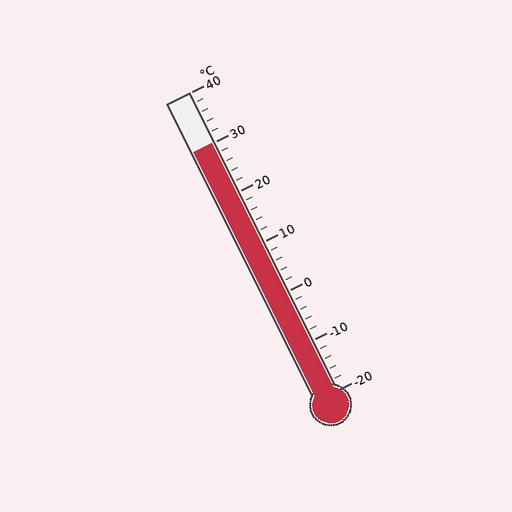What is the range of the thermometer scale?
The thermometer scale ranges from -20°C to 40°C.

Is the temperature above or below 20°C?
The temperature is above 20°C.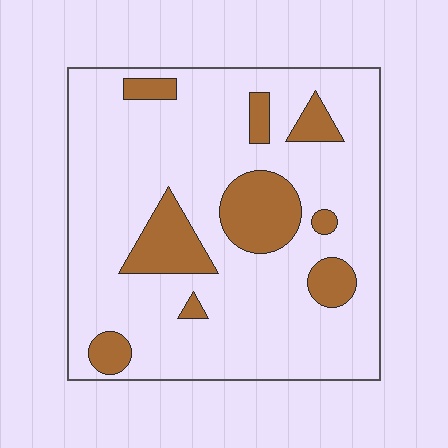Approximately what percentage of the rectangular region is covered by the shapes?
Approximately 20%.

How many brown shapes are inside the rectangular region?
9.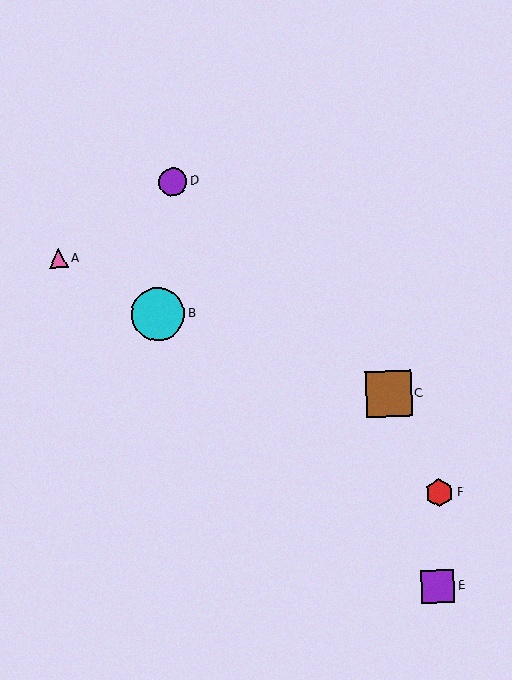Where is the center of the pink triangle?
The center of the pink triangle is at (58, 259).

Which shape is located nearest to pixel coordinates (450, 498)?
The red hexagon (labeled F) at (439, 493) is nearest to that location.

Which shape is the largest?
The cyan circle (labeled B) is the largest.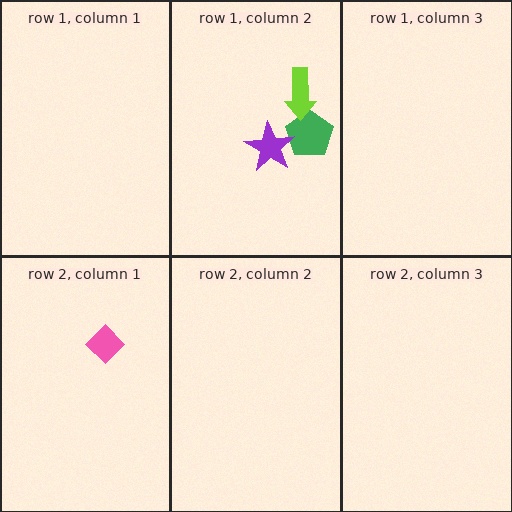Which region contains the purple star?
The row 1, column 2 region.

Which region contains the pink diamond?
The row 2, column 1 region.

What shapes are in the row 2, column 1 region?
The pink diamond.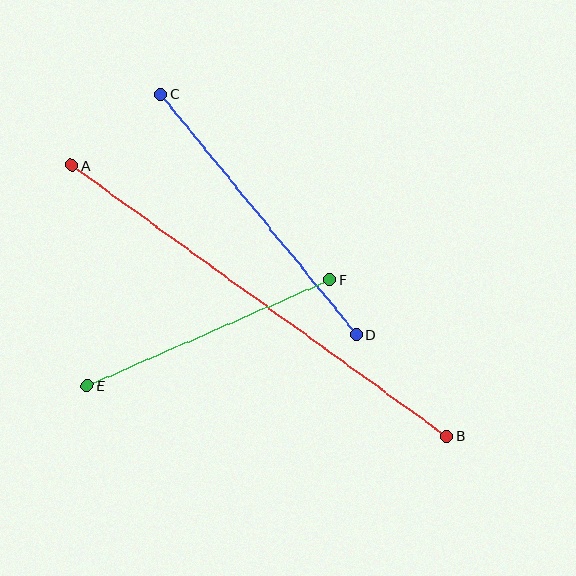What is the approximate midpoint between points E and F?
The midpoint is at approximately (208, 333) pixels.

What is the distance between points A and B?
The distance is approximately 463 pixels.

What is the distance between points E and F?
The distance is approximately 265 pixels.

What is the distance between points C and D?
The distance is approximately 310 pixels.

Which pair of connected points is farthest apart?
Points A and B are farthest apart.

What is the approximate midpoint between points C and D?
The midpoint is at approximately (258, 214) pixels.